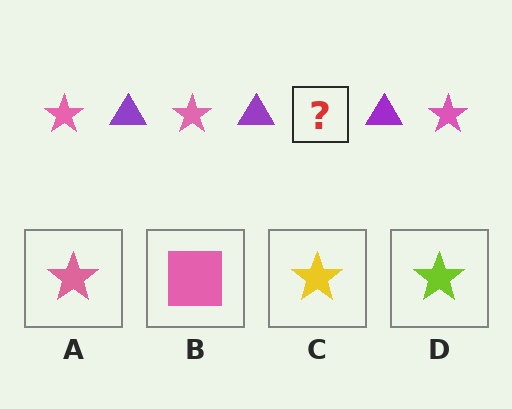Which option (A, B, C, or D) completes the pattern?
A.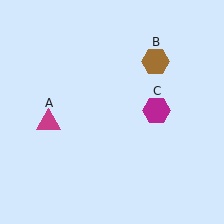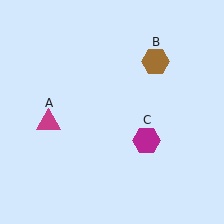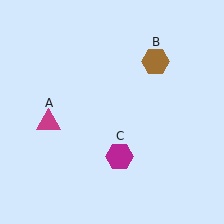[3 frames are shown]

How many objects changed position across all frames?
1 object changed position: magenta hexagon (object C).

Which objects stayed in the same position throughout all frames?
Magenta triangle (object A) and brown hexagon (object B) remained stationary.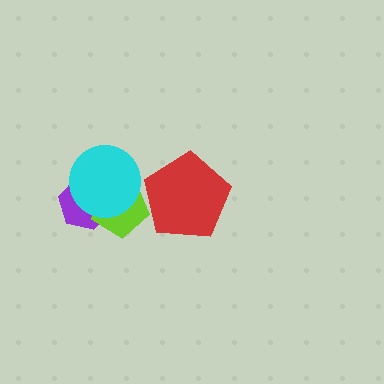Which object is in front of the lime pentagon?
The cyan circle is in front of the lime pentagon.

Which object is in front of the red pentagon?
The lime pentagon is in front of the red pentagon.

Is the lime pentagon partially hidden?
Yes, it is partially covered by another shape.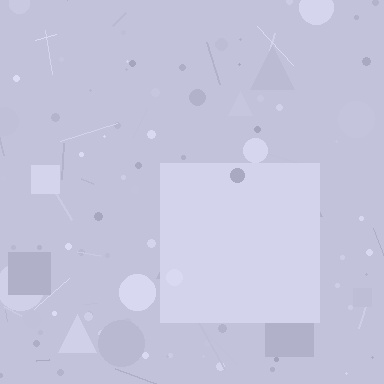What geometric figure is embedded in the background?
A square is embedded in the background.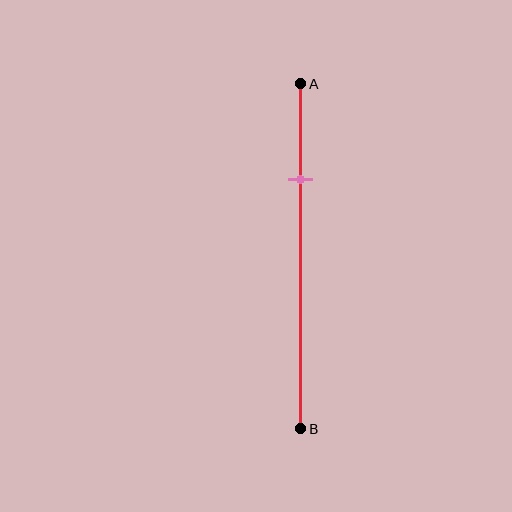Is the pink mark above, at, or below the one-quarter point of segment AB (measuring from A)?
The pink mark is approximately at the one-quarter point of segment AB.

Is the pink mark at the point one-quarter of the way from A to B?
Yes, the mark is approximately at the one-quarter point.